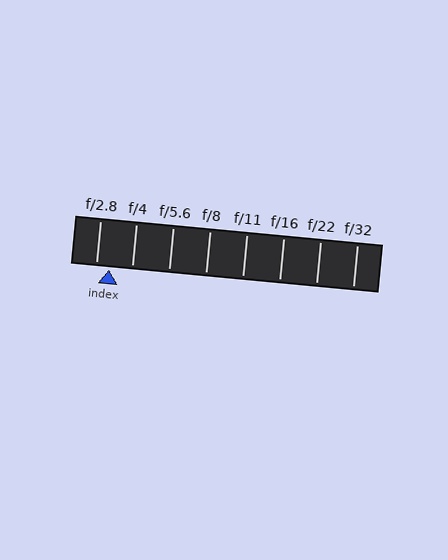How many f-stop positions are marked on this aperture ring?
There are 8 f-stop positions marked.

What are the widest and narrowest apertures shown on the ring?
The widest aperture shown is f/2.8 and the narrowest is f/32.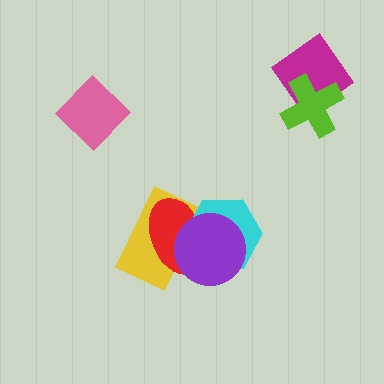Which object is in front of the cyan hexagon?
The purple circle is in front of the cyan hexagon.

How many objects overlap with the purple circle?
3 objects overlap with the purple circle.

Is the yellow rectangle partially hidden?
Yes, it is partially covered by another shape.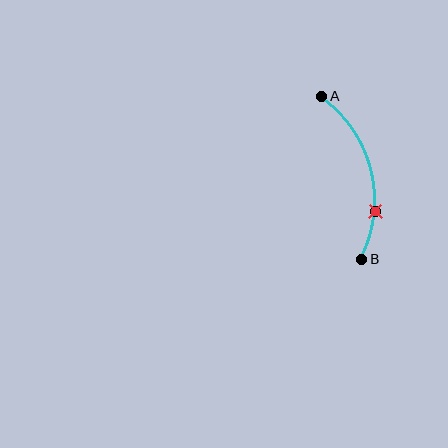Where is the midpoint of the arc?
The arc midpoint is the point on the curve farthest from the straight line joining A and B. It sits to the right of that line.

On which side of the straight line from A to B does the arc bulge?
The arc bulges to the right of the straight line connecting A and B.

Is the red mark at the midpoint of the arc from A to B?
No. The red mark lies on the arc but is closer to endpoint B. The arc midpoint would be at the point on the curve equidistant along the arc from both A and B.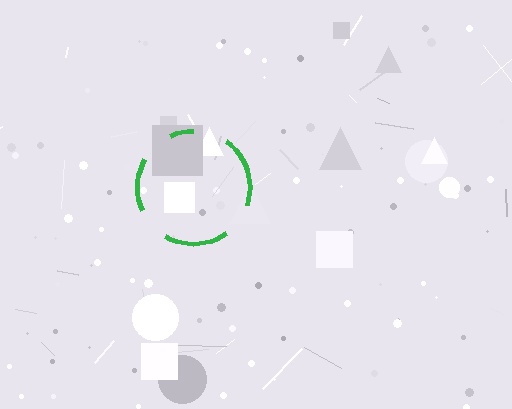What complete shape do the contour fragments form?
The contour fragments form a circle.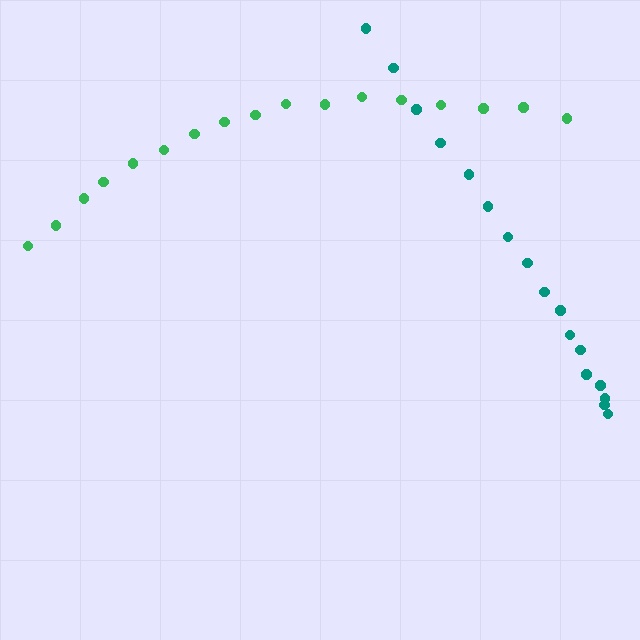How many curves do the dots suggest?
There are 2 distinct paths.